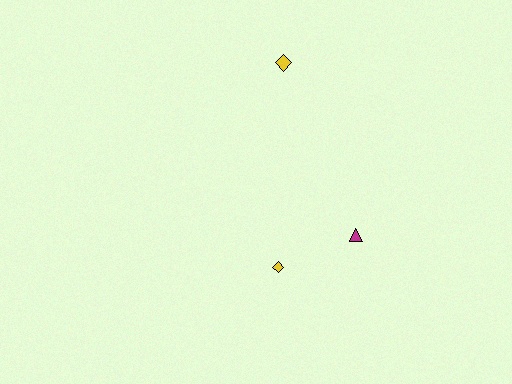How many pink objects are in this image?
There are no pink objects.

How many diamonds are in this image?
There are 2 diamonds.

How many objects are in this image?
There are 3 objects.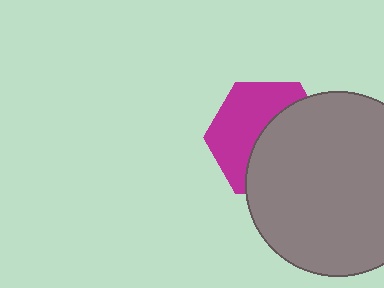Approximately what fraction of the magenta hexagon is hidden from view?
Roughly 51% of the magenta hexagon is hidden behind the gray circle.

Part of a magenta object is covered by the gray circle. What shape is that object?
It is a hexagon.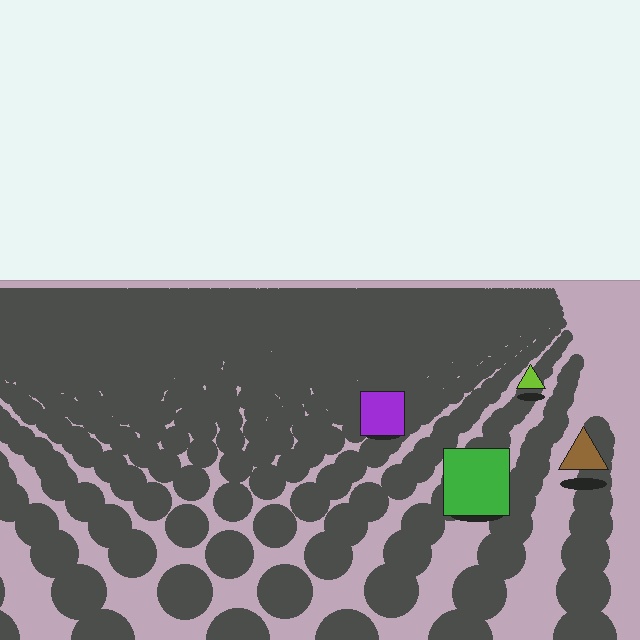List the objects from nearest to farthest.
From nearest to farthest: the green square, the brown triangle, the purple square, the lime triangle.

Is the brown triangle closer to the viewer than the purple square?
Yes. The brown triangle is closer — you can tell from the texture gradient: the ground texture is coarser near it.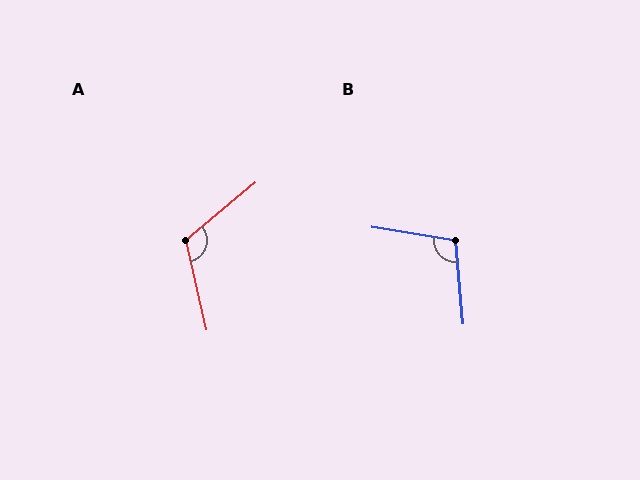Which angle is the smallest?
B, at approximately 105 degrees.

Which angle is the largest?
A, at approximately 117 degrees.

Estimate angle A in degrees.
Approximately 117 degrees.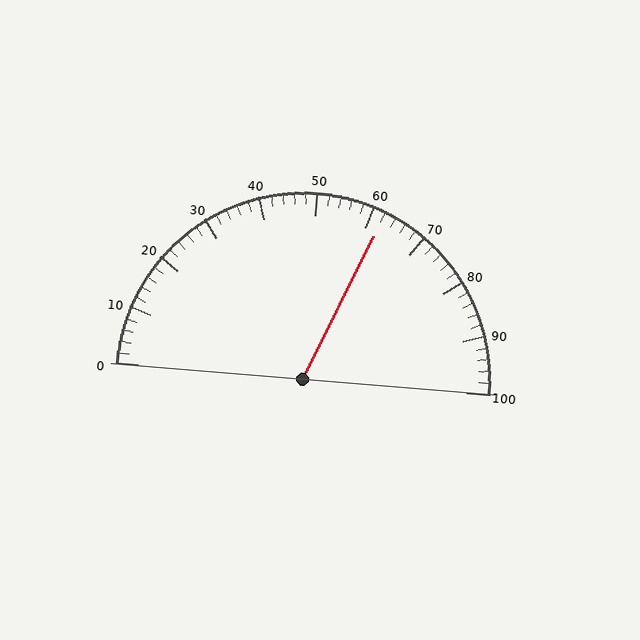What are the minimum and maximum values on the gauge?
The gauge ranges from 0 to 100.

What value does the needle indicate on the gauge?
The needle indicates approximately 62.